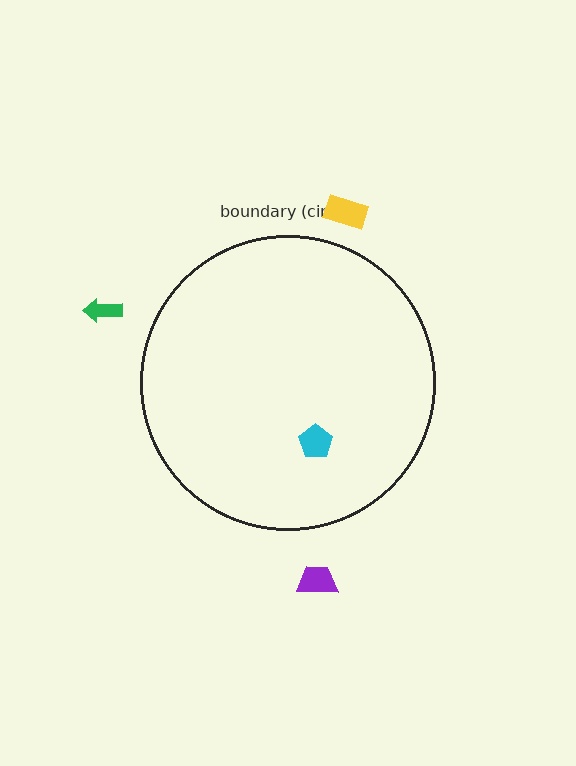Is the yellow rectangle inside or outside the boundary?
Outside.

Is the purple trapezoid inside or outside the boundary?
Outside.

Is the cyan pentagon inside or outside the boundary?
Inside.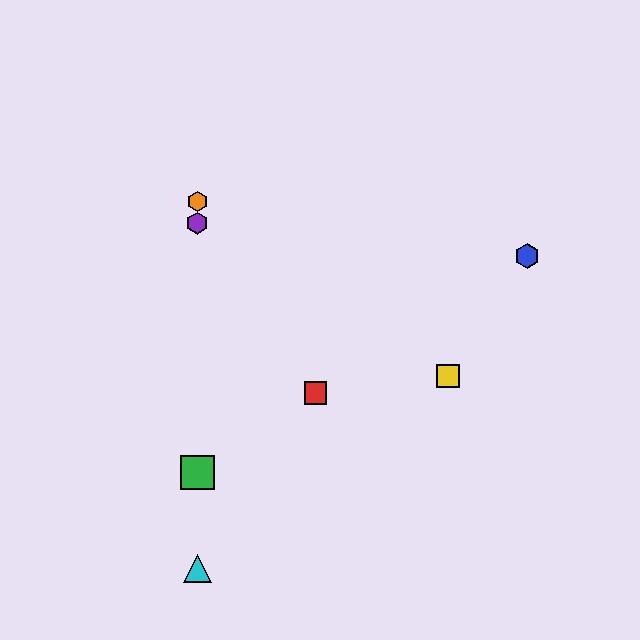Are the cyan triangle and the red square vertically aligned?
No, the cyan triangle is at x≈197 and the red square is at x≈315.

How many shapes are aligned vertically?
4 shapes (the green square, the purple hexagon, the orange hexagon, the cyan triangle) are aligned vertically.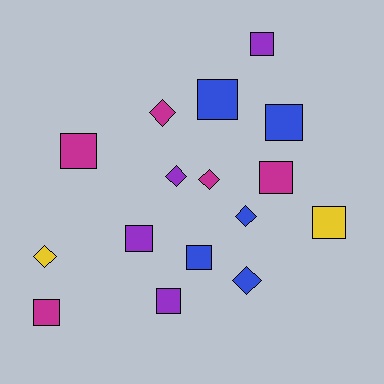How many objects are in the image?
There are 16 objects.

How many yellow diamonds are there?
There is 1 yellow diamond.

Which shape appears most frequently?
Square, with 10 objects.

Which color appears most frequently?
Blue, with 5 objects.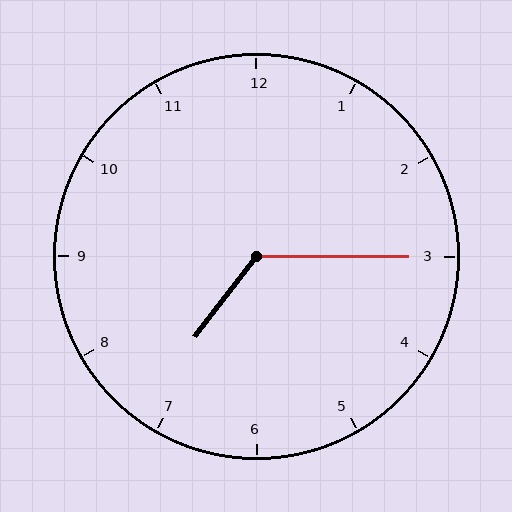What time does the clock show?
7:15.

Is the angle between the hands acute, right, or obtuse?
It is obtuse.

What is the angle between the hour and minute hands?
Approximately 128 degrees.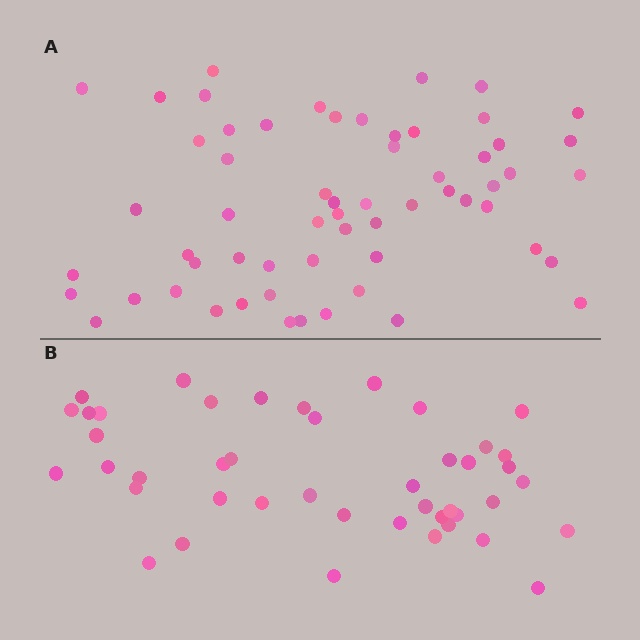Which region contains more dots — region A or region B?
Region A (the top region) has more dots.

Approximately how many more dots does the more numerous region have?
Region A has approximately 15 more dots than region B.